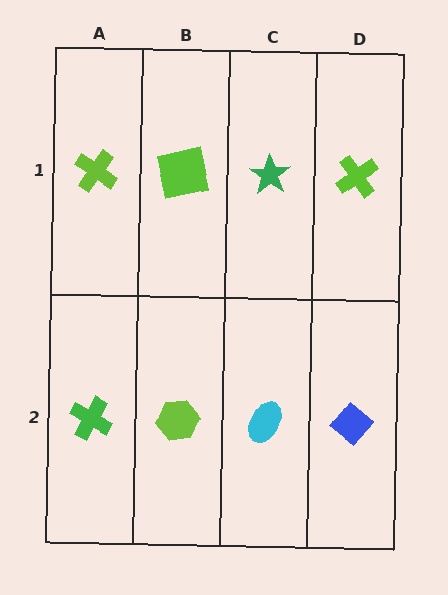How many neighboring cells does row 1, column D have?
2.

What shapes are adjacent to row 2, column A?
A lime cross (row 1, column A), a lime hexagon (row 2, column B).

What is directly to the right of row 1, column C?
A lime cross.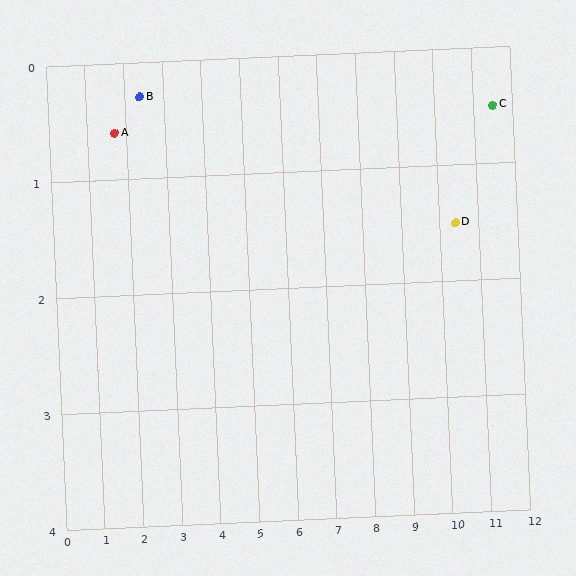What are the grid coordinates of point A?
Point A is at approximately (1.7, 0.6).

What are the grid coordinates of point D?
Point D is at approximately (10.4, 1.5).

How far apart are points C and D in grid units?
Points C and D are about 1.5 grid units apart.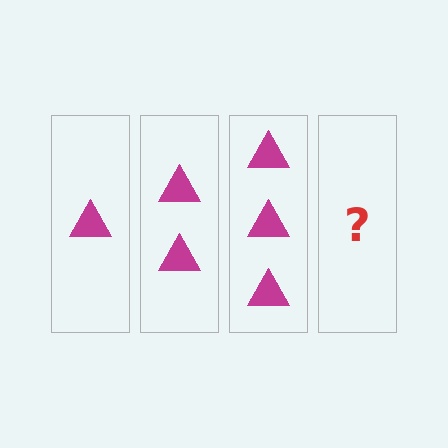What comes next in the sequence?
The next element should be 4 triangles.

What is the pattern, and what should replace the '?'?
The pattern is that each step adds one more triangle. The '?' should be 4 triangles.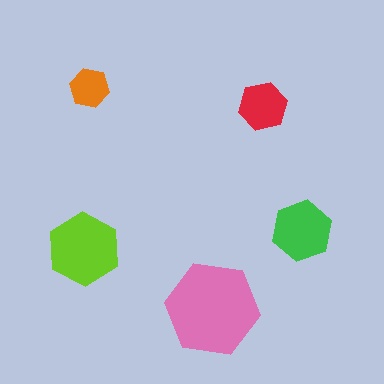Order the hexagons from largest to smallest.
the pink one, the lime one, the green one, the red one, the orange one.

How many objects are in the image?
There are 5 objects in the image.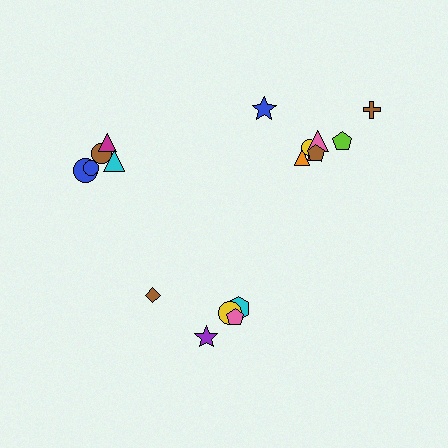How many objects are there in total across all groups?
There are 18 objects.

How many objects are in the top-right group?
There are 8 objects.